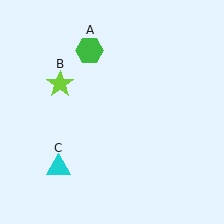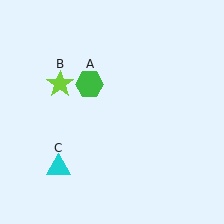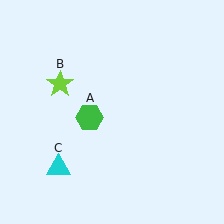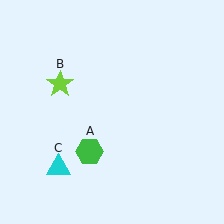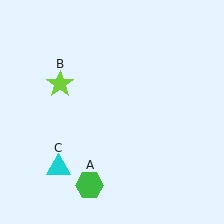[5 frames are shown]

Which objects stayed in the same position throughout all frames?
Lime star (object B) and cyan triangle (object C) remained stationary.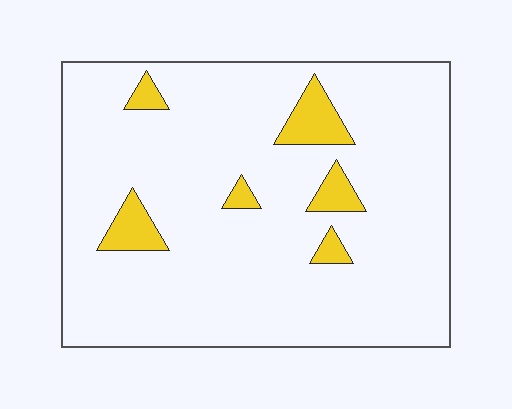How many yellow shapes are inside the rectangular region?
6.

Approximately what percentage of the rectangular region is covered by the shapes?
Approximately 10%.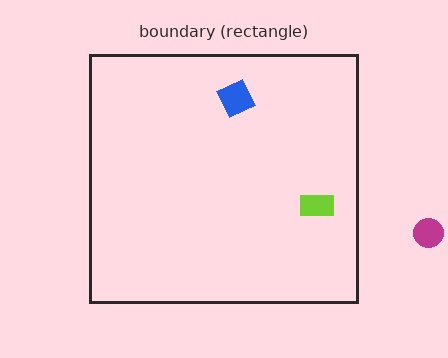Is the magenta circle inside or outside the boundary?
Outside.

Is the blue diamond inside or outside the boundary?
Inside.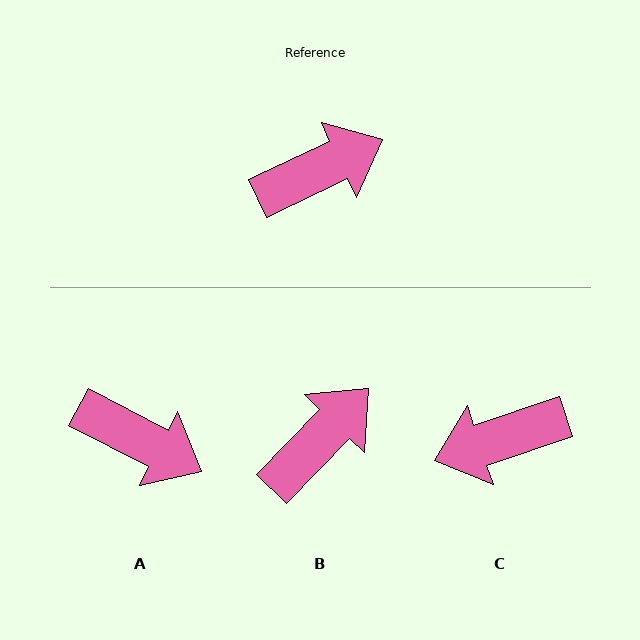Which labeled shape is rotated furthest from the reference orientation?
C, about 173 degrees away.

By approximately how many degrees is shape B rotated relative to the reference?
Approximately 21 degrees counter-clockwise.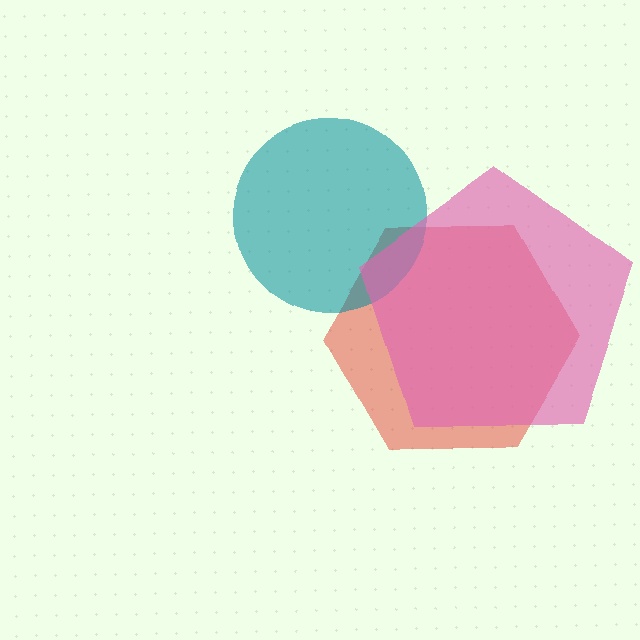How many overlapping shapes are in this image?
There are 3 overlapping shapes in the image.